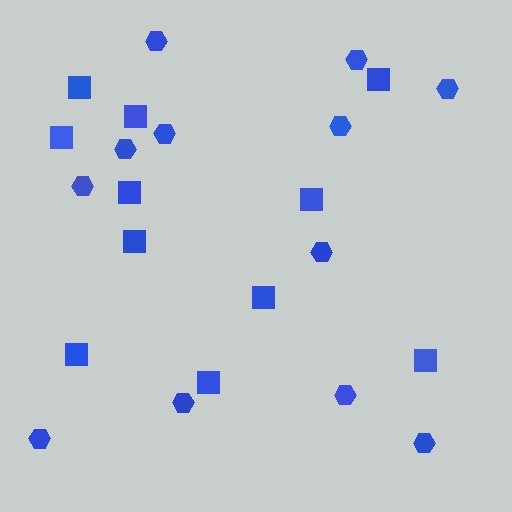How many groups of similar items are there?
There are 2 groups: one group of hexagons (12) and one group of squares (11).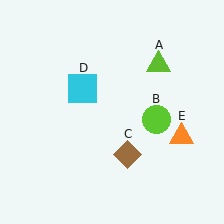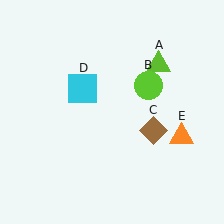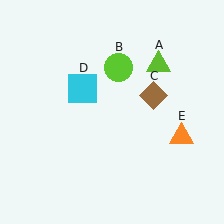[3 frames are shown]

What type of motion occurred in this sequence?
The lime circle (object B), brown diamond (object C) rotated counterclockwise around the center of the scene.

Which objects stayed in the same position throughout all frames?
Lime triangle (object A) and cyan square (object D) and orange triangle (object E) remained stationary.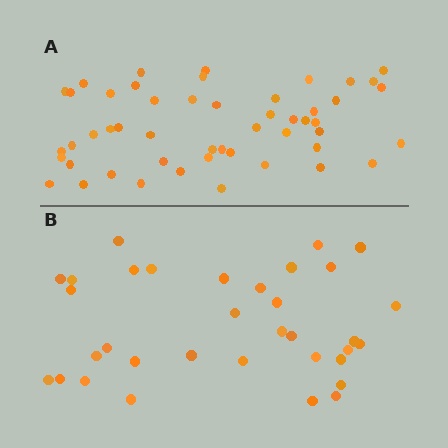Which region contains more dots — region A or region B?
Region A (the top region) has more dots.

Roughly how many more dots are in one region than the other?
Region A has approximately 15 more dots than region B.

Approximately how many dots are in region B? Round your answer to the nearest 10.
About 30 dots. (The exact count is 34, which rounds to 30.)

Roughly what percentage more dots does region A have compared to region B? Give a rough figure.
About 45% more.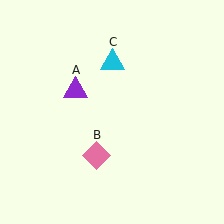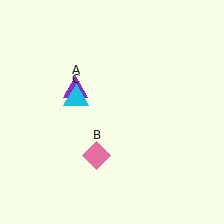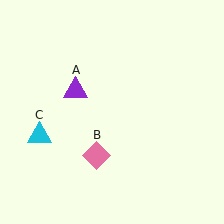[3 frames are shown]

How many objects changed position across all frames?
1 object changed position: cyan triangle (object C).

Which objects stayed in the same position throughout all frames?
Purple triangle (object A) and pink diamond (object B) remained stationary.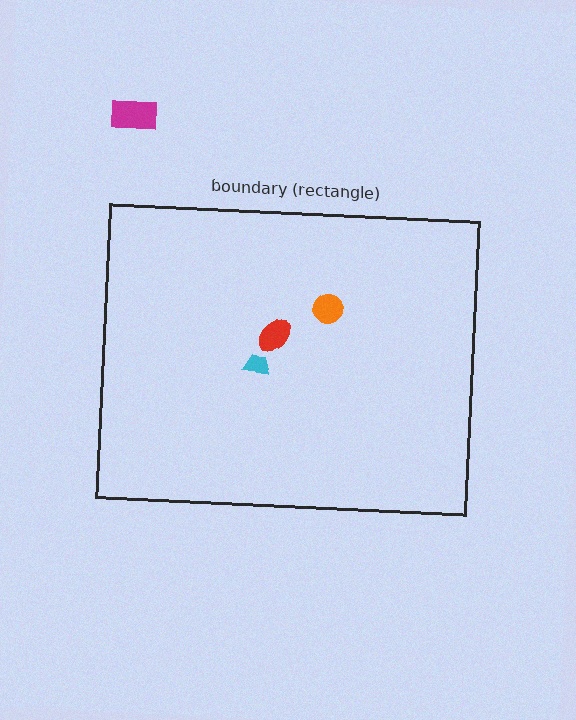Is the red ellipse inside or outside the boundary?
Inside.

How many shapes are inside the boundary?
3 inside, 1 outside.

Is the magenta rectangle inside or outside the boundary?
Outside.